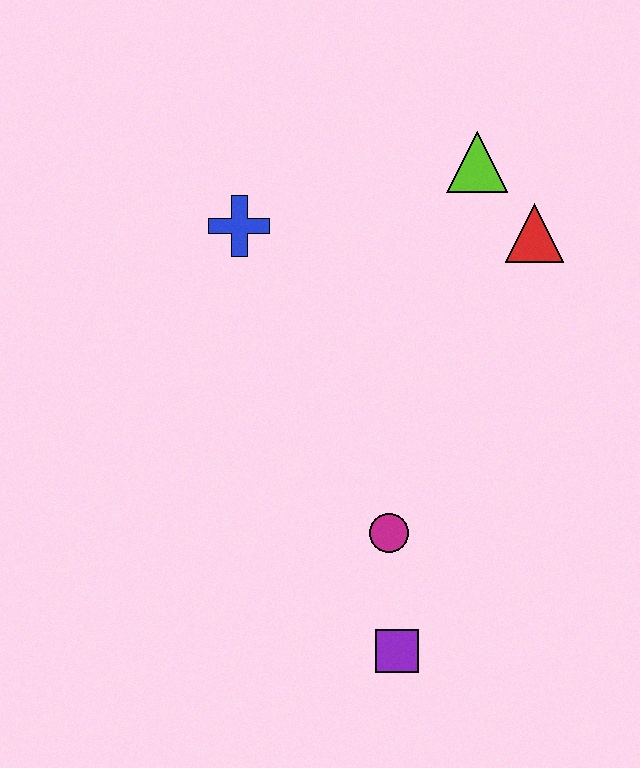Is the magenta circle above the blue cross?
No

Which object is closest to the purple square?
The magenta circle is closest to the purple square.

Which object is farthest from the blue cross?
The purple square is farthest from the blue cross.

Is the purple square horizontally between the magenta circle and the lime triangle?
Yes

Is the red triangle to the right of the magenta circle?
Yes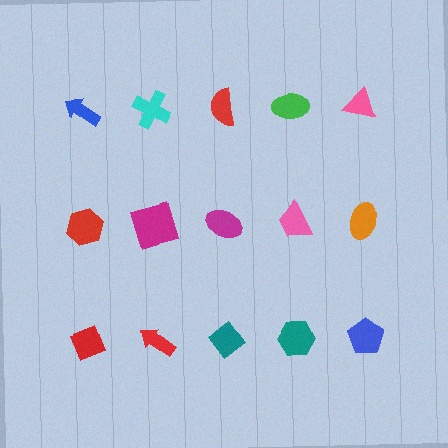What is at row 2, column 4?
A pink trapezoid.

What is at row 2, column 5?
An orange ellipse.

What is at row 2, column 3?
A magenta ellipse.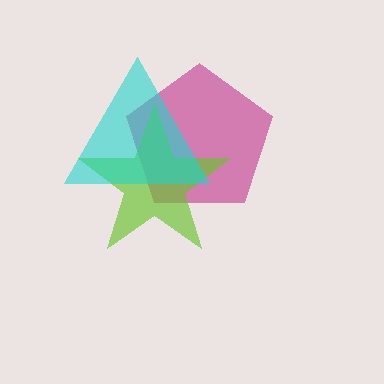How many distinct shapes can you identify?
There are 3 distinct shapes: a magenta pentagon, a lime star, a cyan triangle.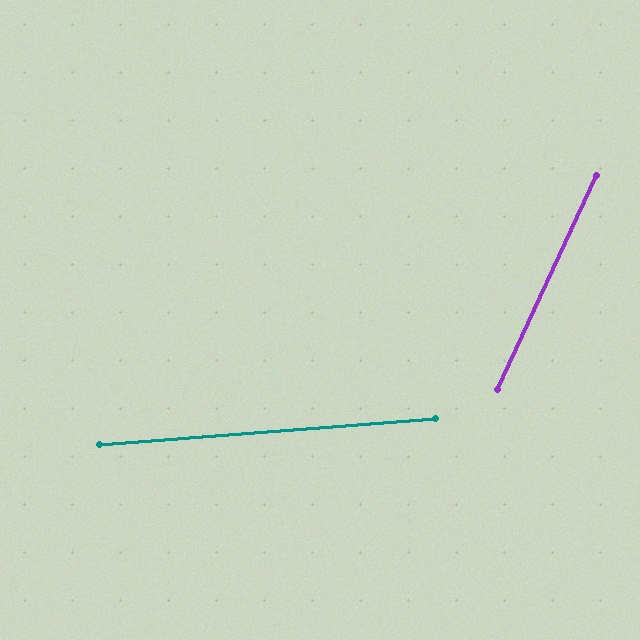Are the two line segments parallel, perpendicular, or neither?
Neither parallel nor perpendicular — they differ by about 61°.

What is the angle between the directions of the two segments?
Approximately 61 degrees.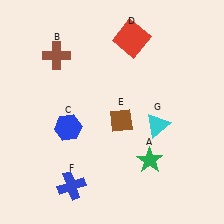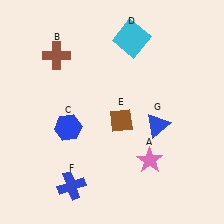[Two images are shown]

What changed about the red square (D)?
In Image 1, D is red. In Image 2, it changed to cyan.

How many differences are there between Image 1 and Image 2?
There are 3 differences between the two images.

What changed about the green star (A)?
In Image 1, A is green. In Image 2, it changed to pink.